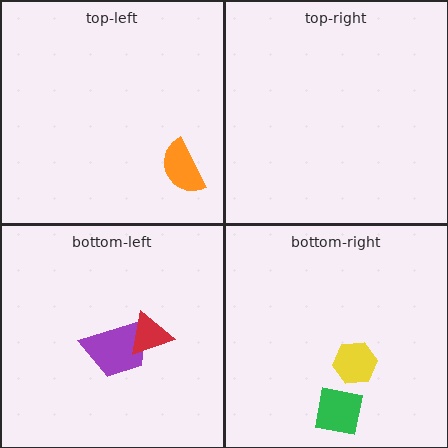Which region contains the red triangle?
The bottom-left region.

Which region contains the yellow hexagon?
The bottom-right region.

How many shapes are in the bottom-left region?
2.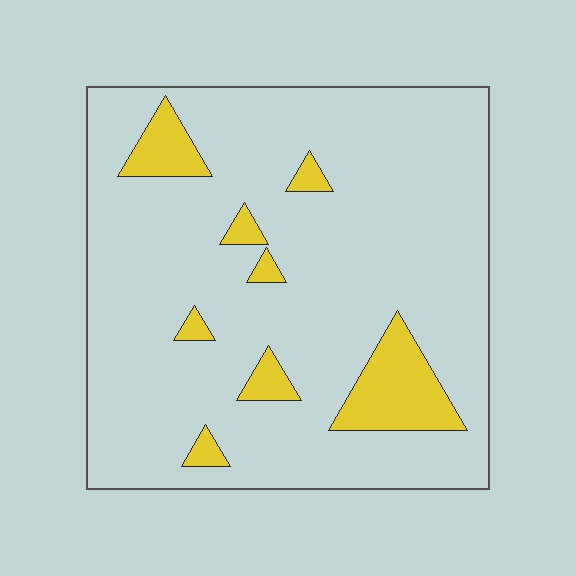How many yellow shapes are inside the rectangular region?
8.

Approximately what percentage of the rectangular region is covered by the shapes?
Approximately 10%.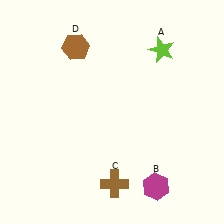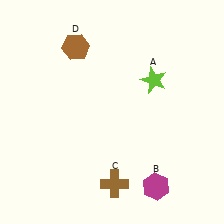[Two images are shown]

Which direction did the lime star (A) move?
The lime star (A) moved down.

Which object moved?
The lime star (A) moved down.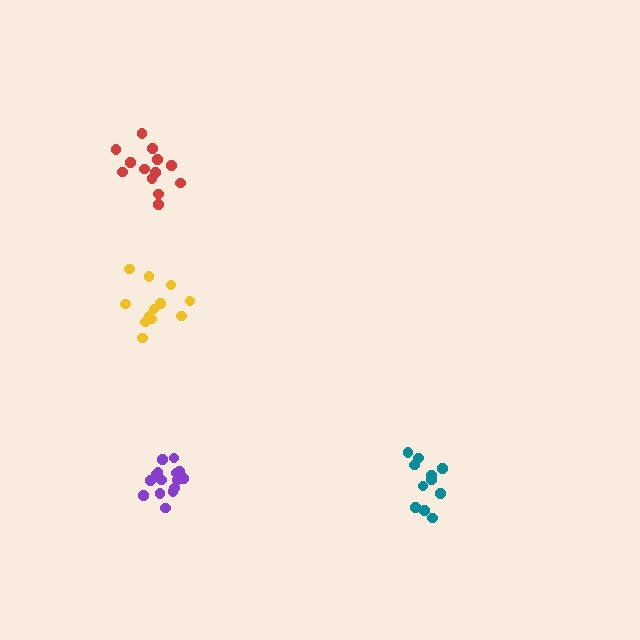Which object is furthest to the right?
The teal cluster is rightmost.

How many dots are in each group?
Group 1: 12 dots, Group 2: 11 dots, Group 3: 13 dots, Group 4: 16 dots (52 total).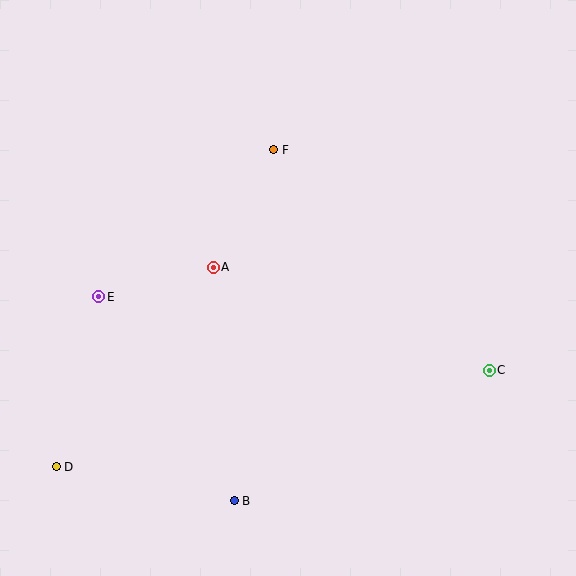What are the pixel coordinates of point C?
Point C is at (489, 370).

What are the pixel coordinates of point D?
Point D is at (56, 467).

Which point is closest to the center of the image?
Point A at (213, 267) is closest to the center.